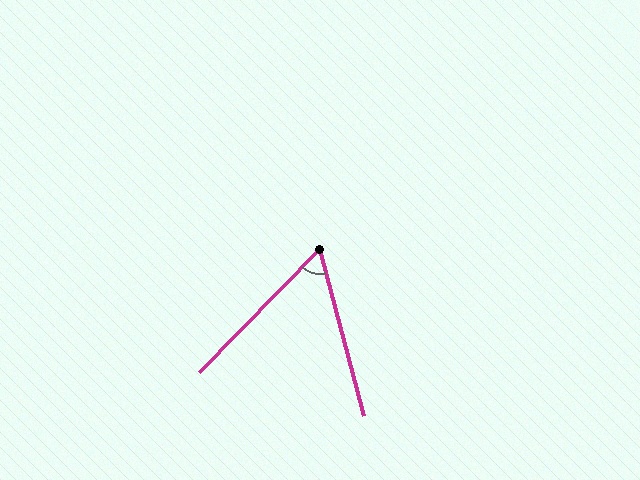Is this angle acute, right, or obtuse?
It is acute.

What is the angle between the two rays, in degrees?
Approximately 59 degrees.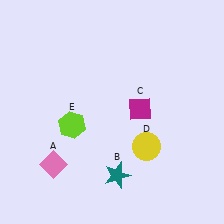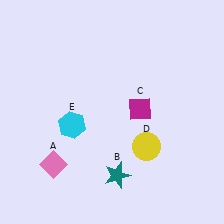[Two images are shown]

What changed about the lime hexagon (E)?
In Image 1, E is lime. In Image 2, it changed to cyan.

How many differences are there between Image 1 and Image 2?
There is 1 difference between the two images.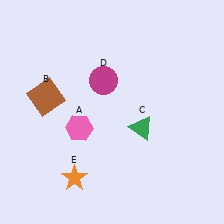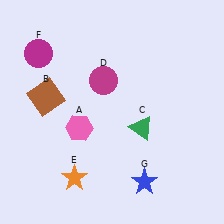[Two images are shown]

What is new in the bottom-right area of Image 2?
A blue star (G) was added in the bottom-right area of Image 2.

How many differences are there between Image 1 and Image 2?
There are 2 differences between the two images.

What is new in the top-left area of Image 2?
A magenta circle (F) was added in the top-left area of Image 2.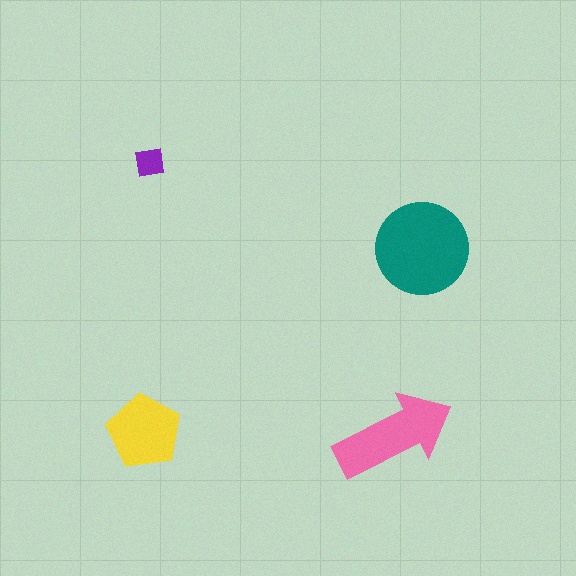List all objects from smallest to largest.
The purple square, the yellow pentagon, the pink arrow, the teal circle.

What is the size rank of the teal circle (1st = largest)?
1st.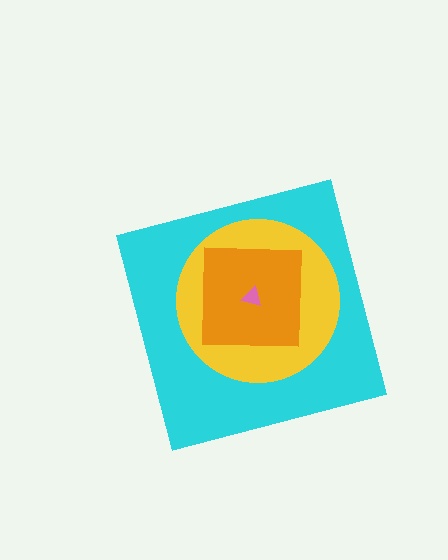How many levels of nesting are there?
4.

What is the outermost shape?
The cyan square.